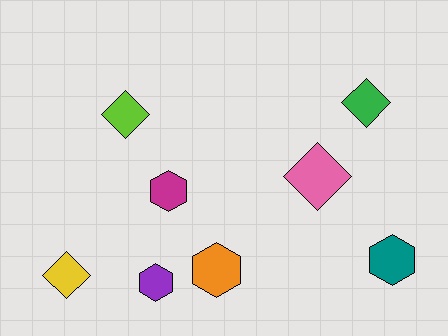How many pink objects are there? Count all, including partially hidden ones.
There is 1 pink object.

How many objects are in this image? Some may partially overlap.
There are 8 objects.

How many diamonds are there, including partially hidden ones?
There are 4 diamonds.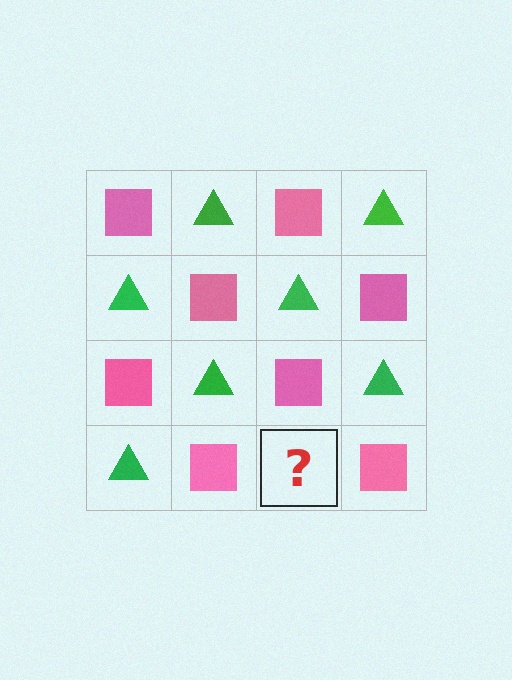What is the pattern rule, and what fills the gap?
The rule is that it alternates pink square and green triangle in a checkerboard pattern. The gap should be filled with a green triangle.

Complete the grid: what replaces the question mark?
The question mark should be replaced with a green triangle.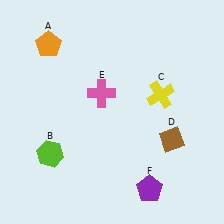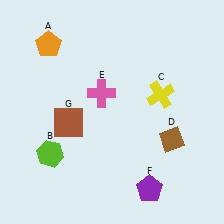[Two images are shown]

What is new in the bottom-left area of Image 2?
A brown square (G) was added in the bottom-left area of Image 2.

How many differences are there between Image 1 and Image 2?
There is 1 difference between the two images.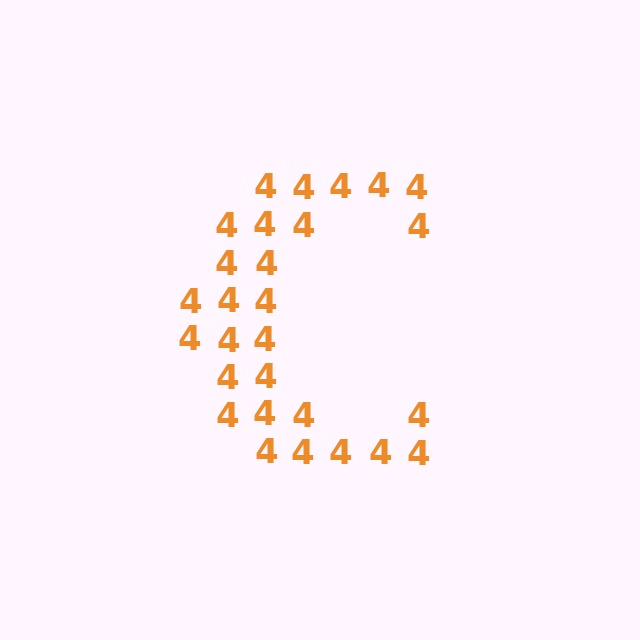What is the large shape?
The large shape is the letter C.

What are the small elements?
The small elements are digit 4's.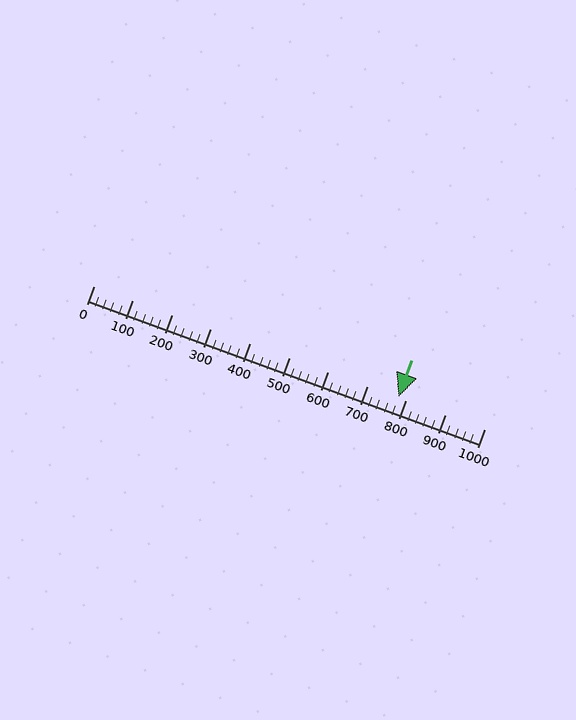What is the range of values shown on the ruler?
The ruler shows values from 0 to 1000.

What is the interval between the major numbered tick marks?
The major tick marks are spaced 100 units apart.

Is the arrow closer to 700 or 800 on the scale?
The arrow is closer to 800.